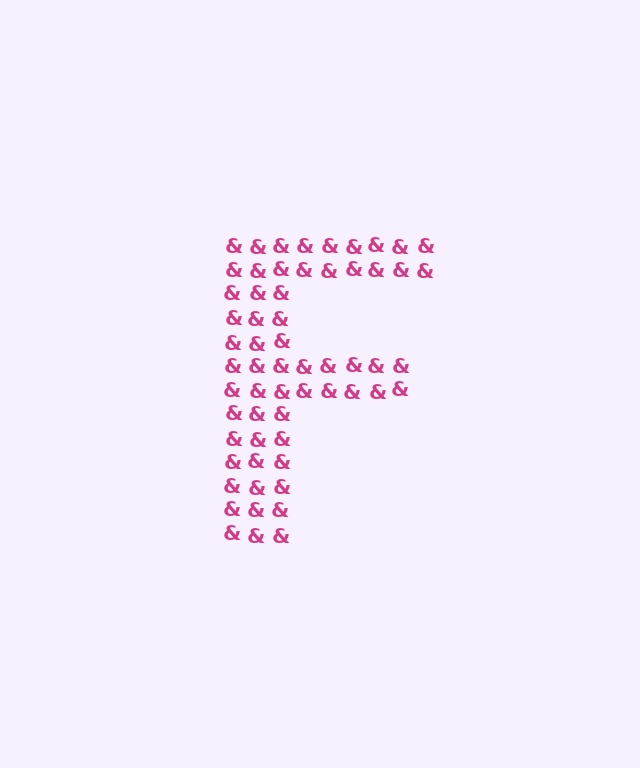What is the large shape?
The large shape is the letter F.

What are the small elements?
The small elements are ampersands.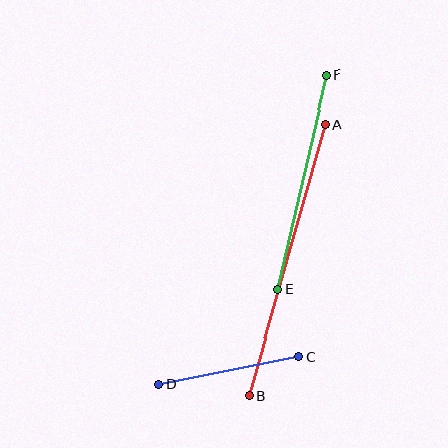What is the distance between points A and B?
The distance is approximately 282 pixels.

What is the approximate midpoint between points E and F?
The midpoint is at approximately (302, 182) pixels.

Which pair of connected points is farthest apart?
Points A and B are farthest apart.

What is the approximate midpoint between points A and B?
The midpoint is at approximately (287, 260) pixels.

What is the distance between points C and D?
The distance is approximately 142 pixels.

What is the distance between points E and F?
The distance is approximately 220 pixels.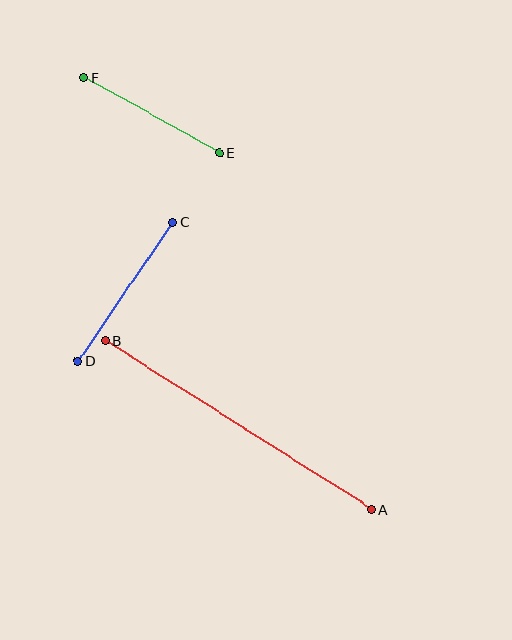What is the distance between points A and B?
The distance is approximately 315 pixels.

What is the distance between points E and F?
The distance is approximately 155 pixels.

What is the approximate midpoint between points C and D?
The midpoint is at approximately (125, 291) pixels.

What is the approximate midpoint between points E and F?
The midpoint is at approximately (152, 115) pixels.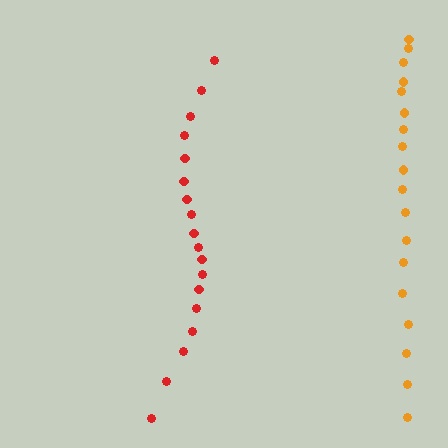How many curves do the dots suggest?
There are 2 distinct paths.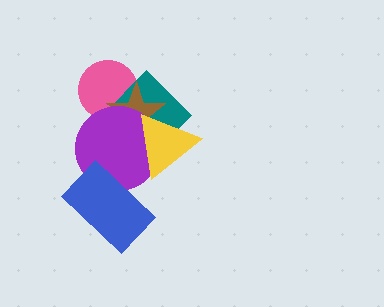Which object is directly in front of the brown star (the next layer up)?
The purple circle is directly in front of the brown star.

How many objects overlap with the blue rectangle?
1 object overlaps with the blue rectangle.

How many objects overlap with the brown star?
4 objects overlap with the brown star.